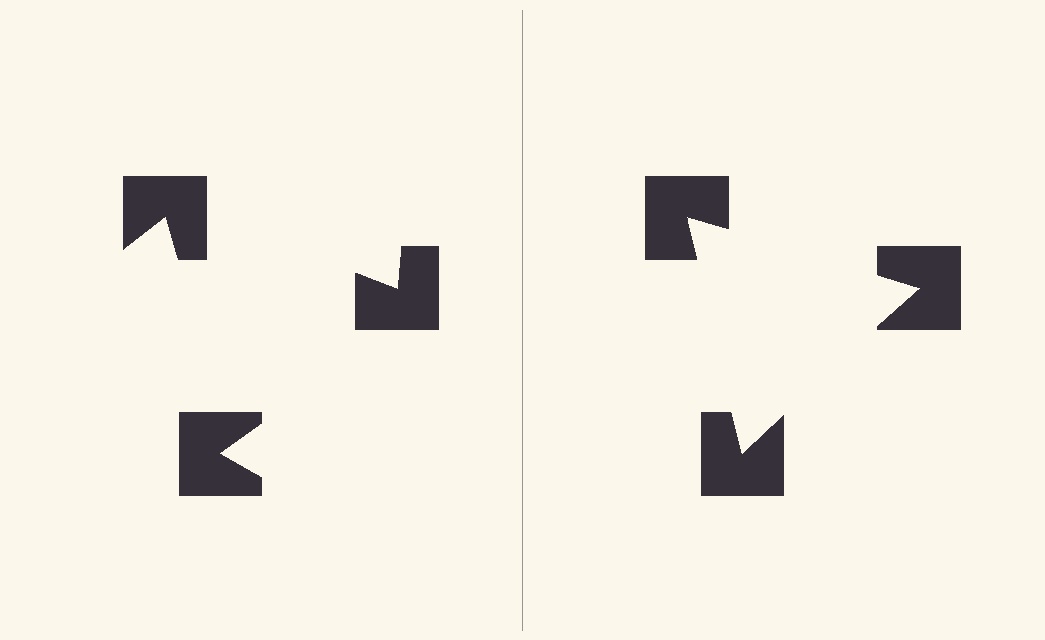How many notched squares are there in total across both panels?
6 — 3 on each side.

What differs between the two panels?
The notched squares are positioned identically on both sides; only the wedge orientations differ. On the right they align to a triangle; on the left they are misaligned.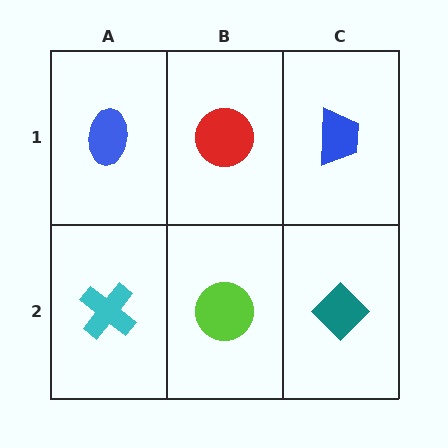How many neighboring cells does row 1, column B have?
3.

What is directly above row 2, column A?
A blue ellipse.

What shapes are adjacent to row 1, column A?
A cyan cross (row 2, column A), a red circle (row 1, column B).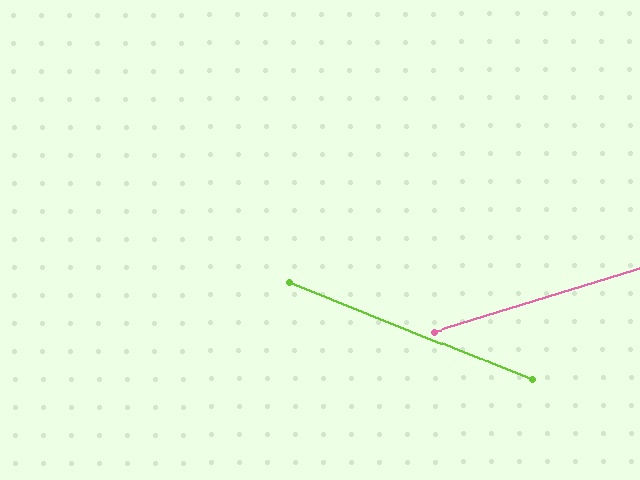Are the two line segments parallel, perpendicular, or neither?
Neither parallel nor perpendicular — they differ by about 39°.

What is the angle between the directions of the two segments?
Approximately 39 degrees.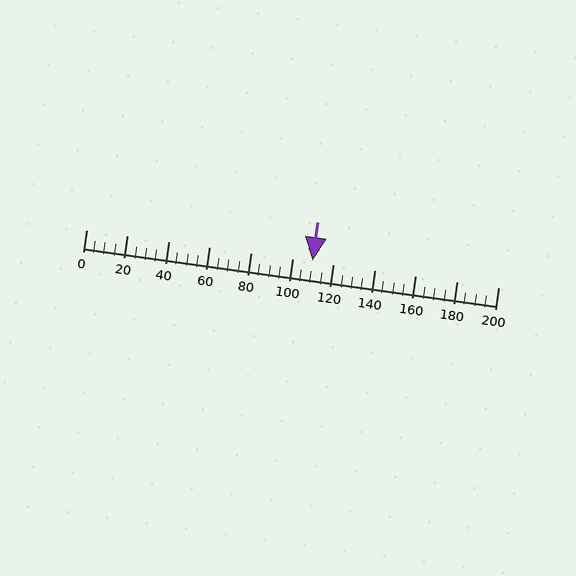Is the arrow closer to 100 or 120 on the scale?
The arrow is closer to 120.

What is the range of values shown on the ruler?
The ruler shows values from 0 to 200.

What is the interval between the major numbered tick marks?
The major tick marks are spaced 20 units apart.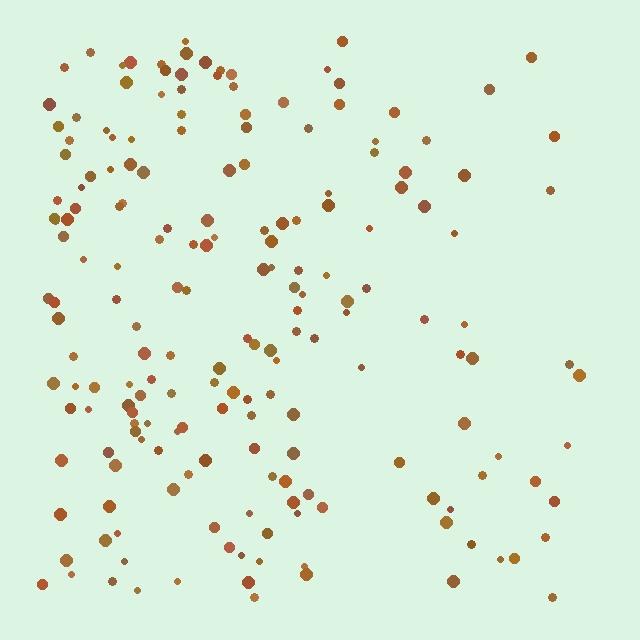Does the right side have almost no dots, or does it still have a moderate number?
Still a moderate number, just noticeably fewer than the left.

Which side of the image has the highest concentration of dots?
The left.